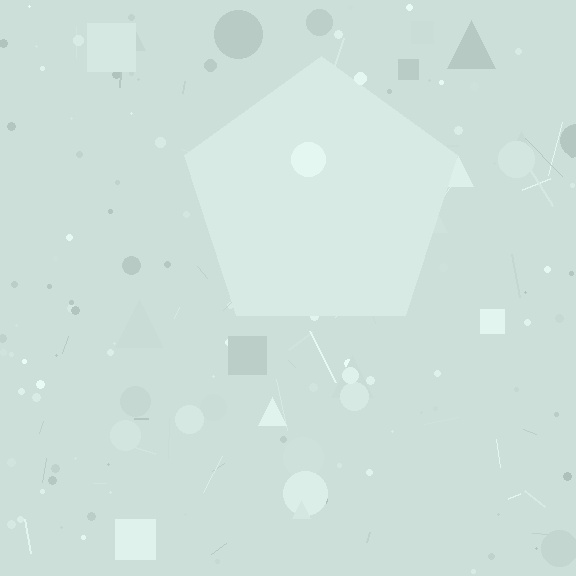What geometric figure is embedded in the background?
A pentagon is embedded in the background.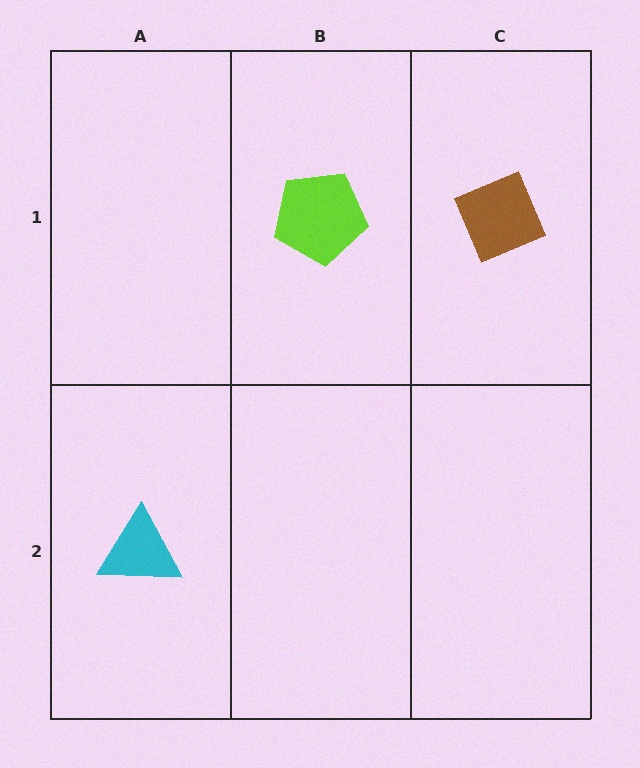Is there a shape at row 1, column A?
No, that cell is empty.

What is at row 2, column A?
A cyan triangle.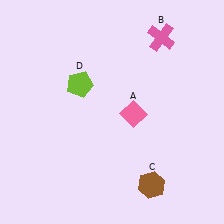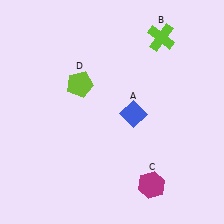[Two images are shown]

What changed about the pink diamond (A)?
In Image 1, A is pink. In Image 2, it changed to blue.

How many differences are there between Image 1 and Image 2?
There are 3 differences between the two images.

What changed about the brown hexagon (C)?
In Image 1, C is brown. In Image 2, it changed to magenta.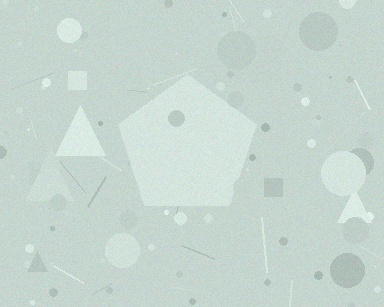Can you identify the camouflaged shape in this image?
The camouflaged shape is a pentagon.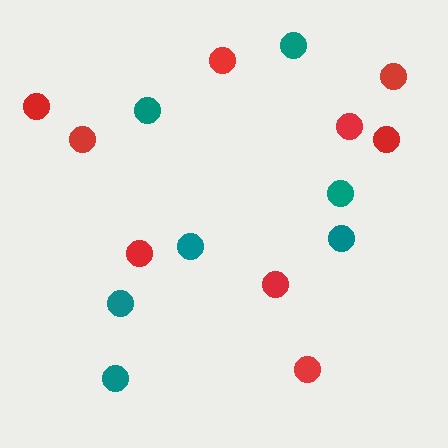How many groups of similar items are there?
There are 2 groups: one group of teal circles (7) and one group of red circles (9).